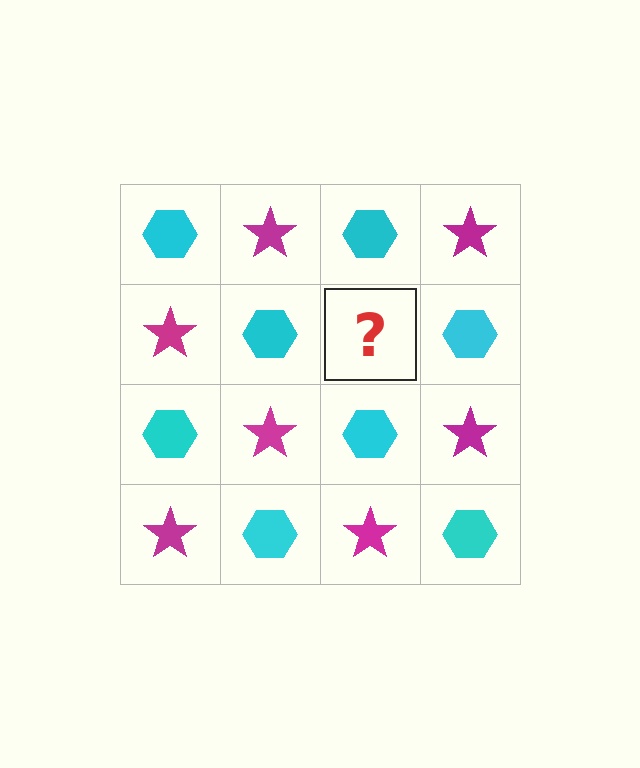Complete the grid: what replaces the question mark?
The question mark should be replaced with a magenta star.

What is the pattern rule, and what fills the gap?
The rule is that it alternates cyan hexagon and magenta star in a checkerboard pattern. The gap should be filled with a magenta star.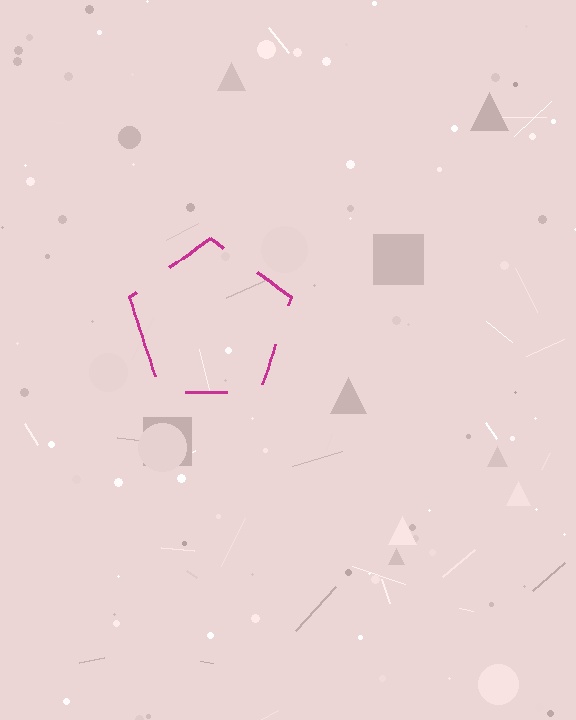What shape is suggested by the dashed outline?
The dashed outline suggests a pentagon.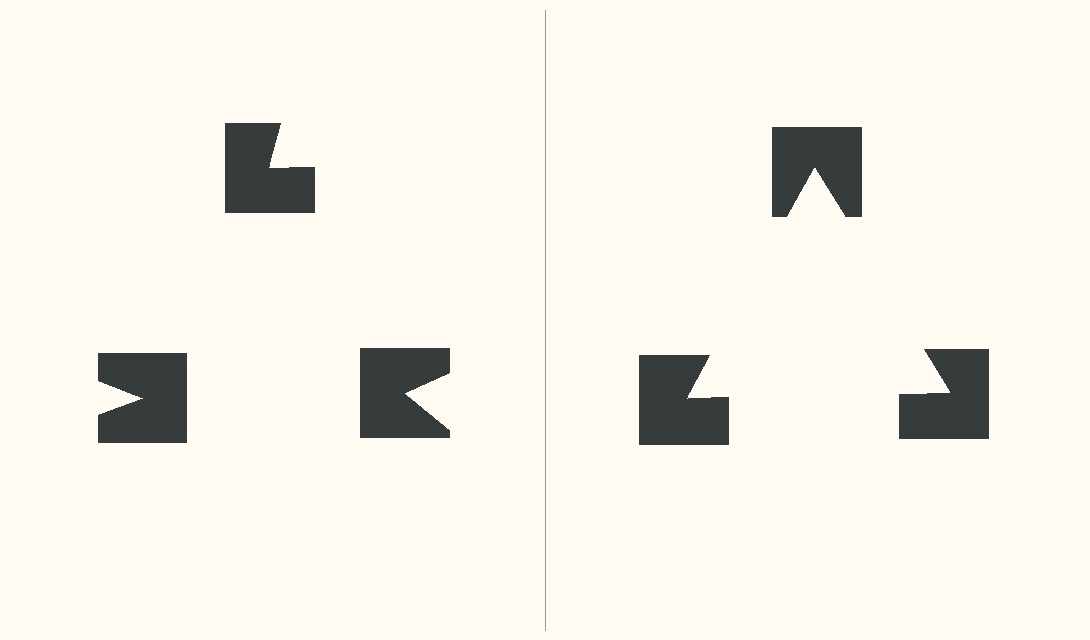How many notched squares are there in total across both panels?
6 — 3 on each side.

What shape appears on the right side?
An illusory triangle.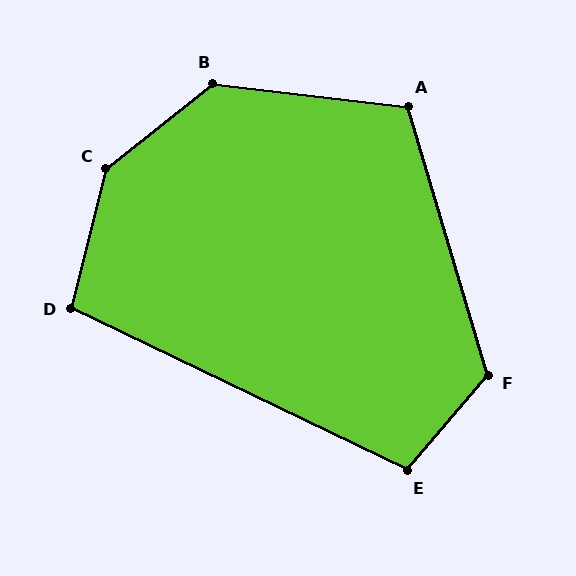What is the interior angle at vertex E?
Approximately 104 degrees (obtuse).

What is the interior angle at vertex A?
Approximately 113 degrees (obtuse).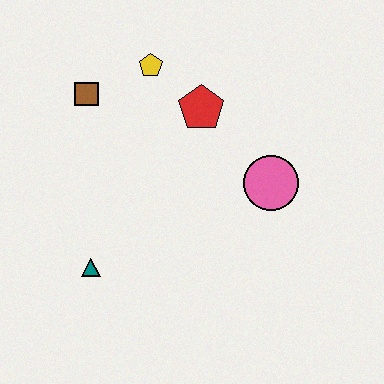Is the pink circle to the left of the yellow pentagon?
No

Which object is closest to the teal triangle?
The brown square is closest to the teal triangle.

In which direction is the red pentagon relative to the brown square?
The red pentagon is to the right of the brown square.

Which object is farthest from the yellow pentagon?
The teal triangle is farthest from the yellow pentagon.